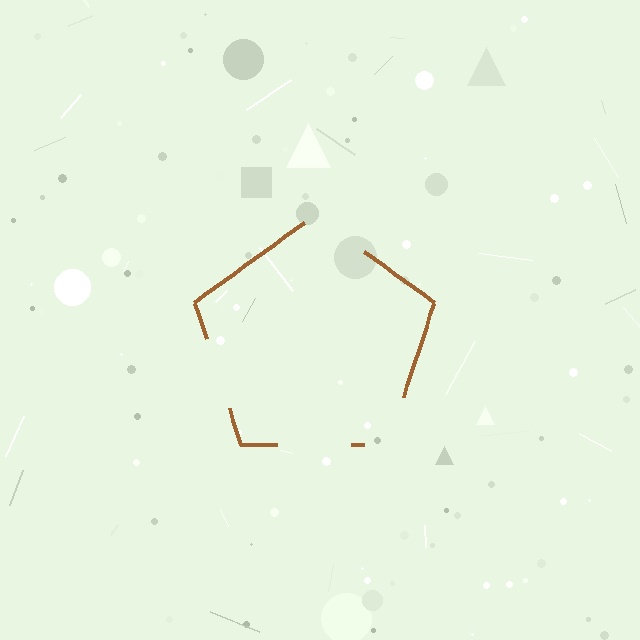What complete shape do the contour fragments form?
The contour fragments form a pentagon.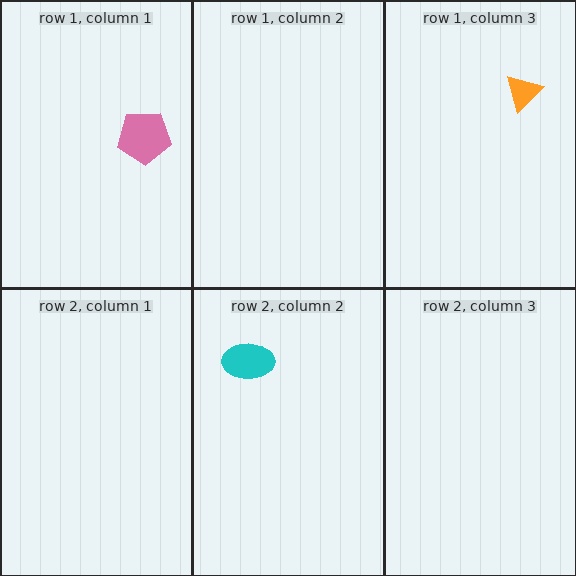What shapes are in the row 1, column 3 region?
The orange triangle.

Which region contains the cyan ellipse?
The row 2, column 2 region.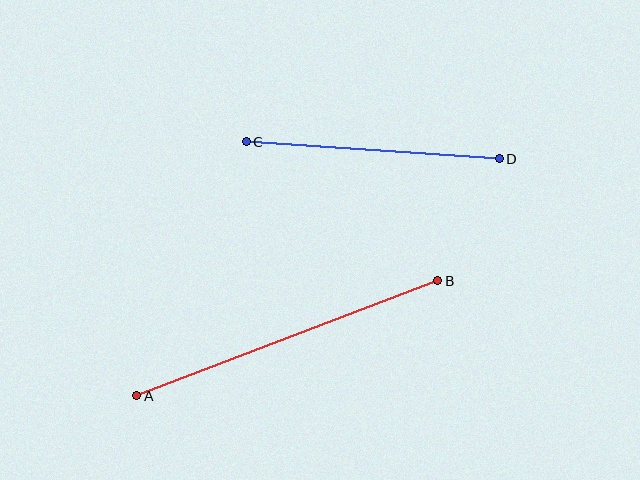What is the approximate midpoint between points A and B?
The midpoint is at approximately (287, 338) pixels.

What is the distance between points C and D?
The distance is approximately 253 pixels.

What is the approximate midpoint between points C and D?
The midpoint is at approximately (373, 150) pixels.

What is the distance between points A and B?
The distance is approximately 322 pixels.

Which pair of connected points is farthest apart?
Points A and B are farthest apart.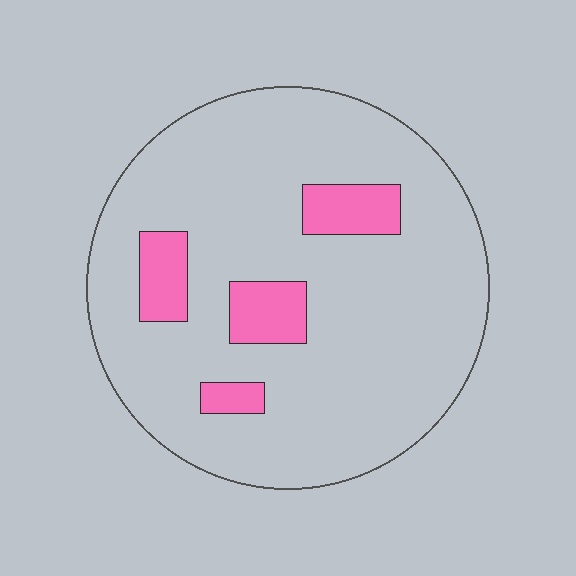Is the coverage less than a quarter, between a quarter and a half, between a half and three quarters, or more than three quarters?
Less than a quarter.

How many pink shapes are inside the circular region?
4.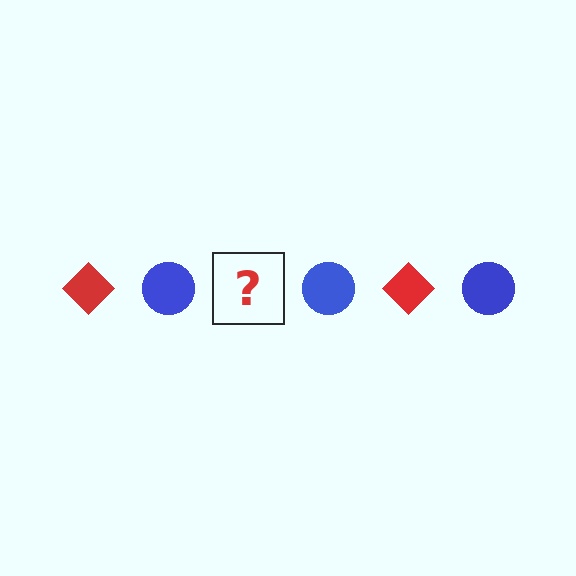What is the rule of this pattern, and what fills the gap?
The rule is that the pattern alternates between red diamond and blue circle. The gap should be filled with a red diamond.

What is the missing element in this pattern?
The missing element is a red diamond.